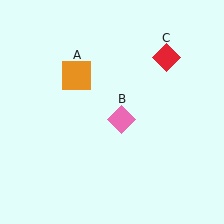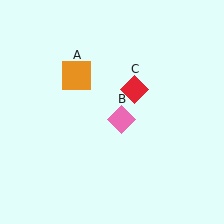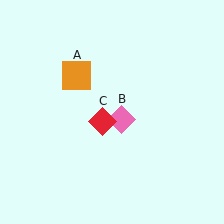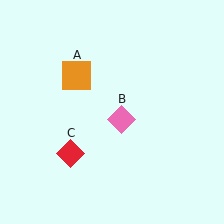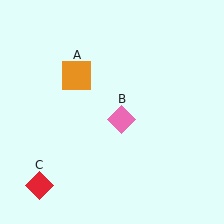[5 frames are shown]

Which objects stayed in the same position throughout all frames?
Orange square (object A) and pink diamond (object B) remained stationary.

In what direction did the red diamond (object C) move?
The red diamond (object C) moved down and to the left.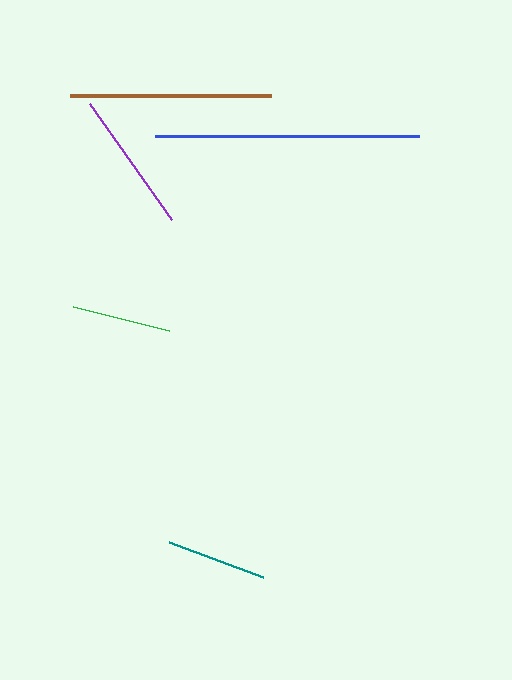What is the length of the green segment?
The green segment is approximately 100 pixels long.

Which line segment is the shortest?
The teal line is the shortest at approximately 100 pixels.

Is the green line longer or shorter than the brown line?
The brown line is longer than the green line.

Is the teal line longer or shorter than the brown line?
The brown line is longer than the teal line.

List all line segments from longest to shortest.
From longest to shortest: blue, brown, purple, green, teal.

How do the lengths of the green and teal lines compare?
The green and teal lines are approximately the same length.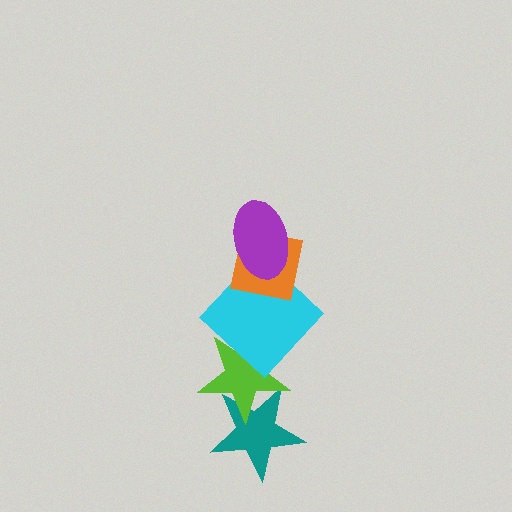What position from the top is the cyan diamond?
The cyan diamond is 3rd from the top.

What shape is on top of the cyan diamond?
The orange square is on top of the cyan diamond.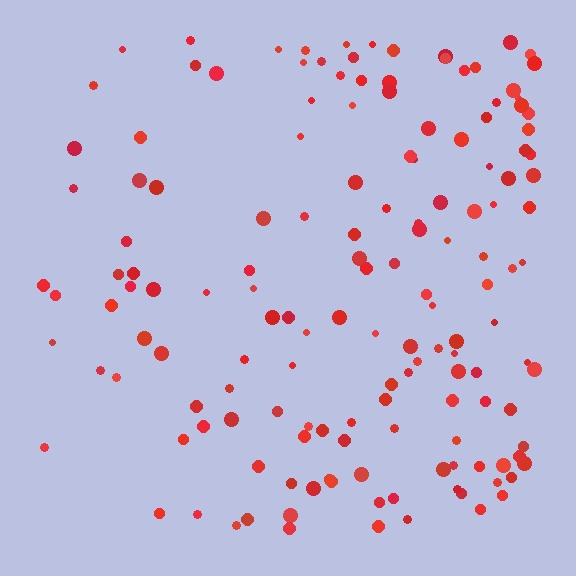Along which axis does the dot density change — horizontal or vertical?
Horizontal.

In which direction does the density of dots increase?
From left to right, with the right side densest.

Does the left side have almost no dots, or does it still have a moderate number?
Still a moderate number, just noticeably fewer than the right.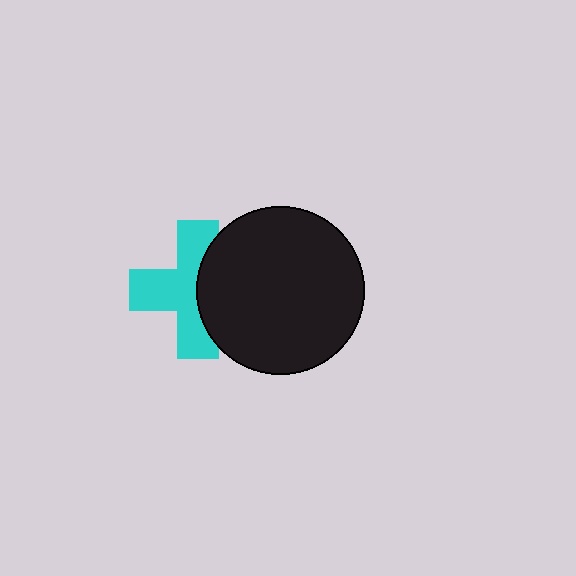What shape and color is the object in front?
The object in front is a black circle.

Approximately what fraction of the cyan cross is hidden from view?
Roughly 39% of the cyan cross is hidden behind the black circle.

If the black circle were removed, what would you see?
You would see the complete cyan cross.